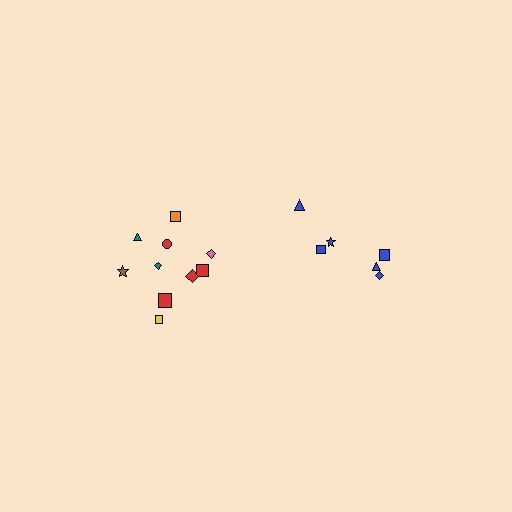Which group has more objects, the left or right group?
The left group.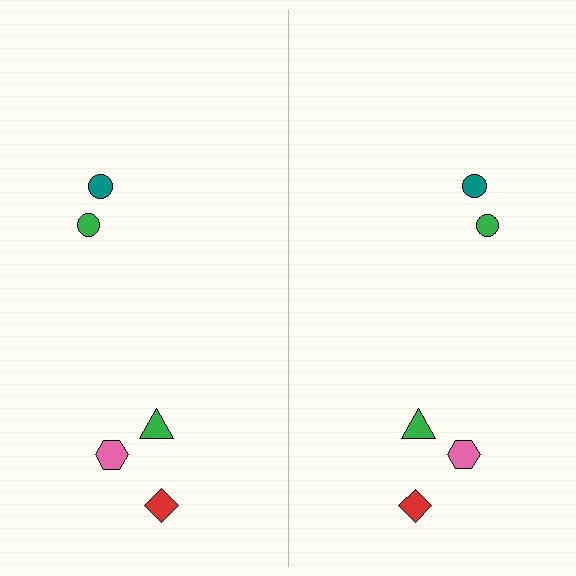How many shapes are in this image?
There are 10 shapes in this image.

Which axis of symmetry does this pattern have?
The pattern has a vertical axis of symmetry running through the center of the image.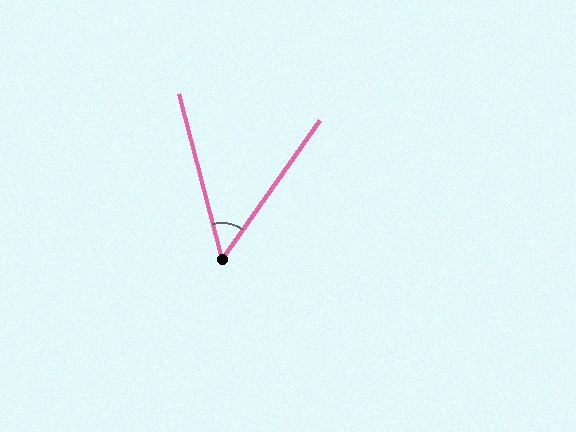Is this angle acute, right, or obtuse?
It is acute.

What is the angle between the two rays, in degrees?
Approximately 50 degrees.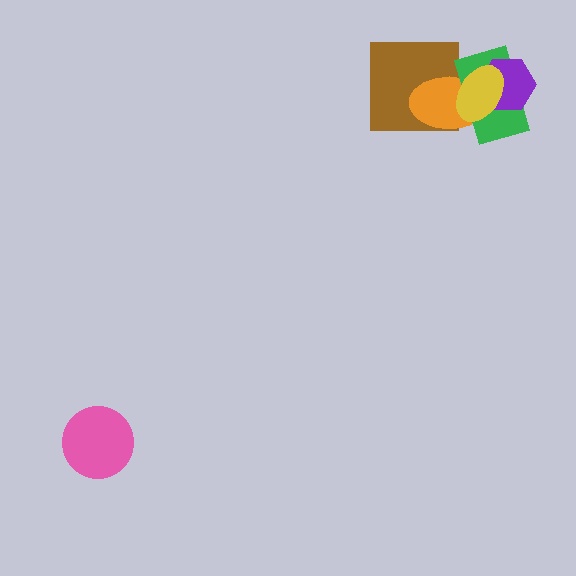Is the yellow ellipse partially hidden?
No, no other shape covers it.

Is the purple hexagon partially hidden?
Yes, it is partially covered by another shape.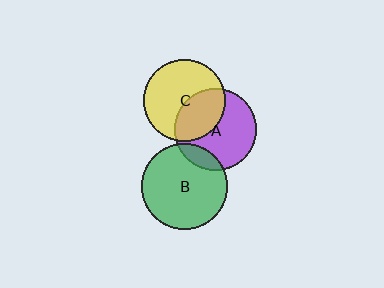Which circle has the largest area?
Circle B (green).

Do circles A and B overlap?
Yes.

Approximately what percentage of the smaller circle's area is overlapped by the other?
Approximately 15%.